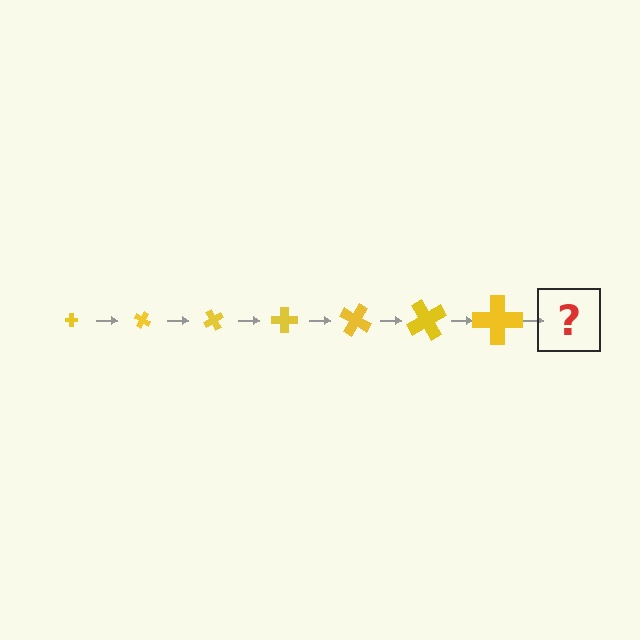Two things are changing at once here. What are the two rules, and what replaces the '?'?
The two rules are that the cross grows larger each step and it rotates 30 degrees each step. The '?' should be a cross, larger than the previous one and rotated 210 degrees from the start.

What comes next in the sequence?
The next element should be a cross, larger than the previous one and rotated 210 degrees from the start.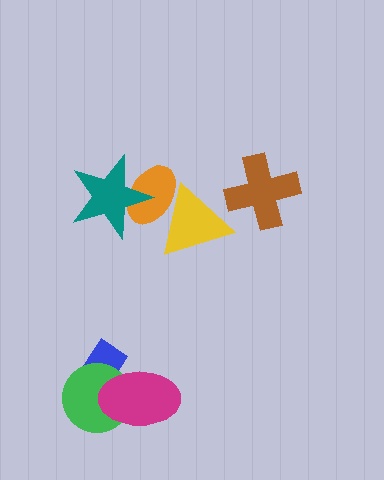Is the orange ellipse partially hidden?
Yes, it is partially covered by another shape.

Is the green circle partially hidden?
Yes, it is partially covered by another shape.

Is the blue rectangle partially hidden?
Yes, it is partially covered by another shape.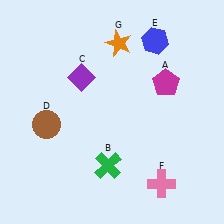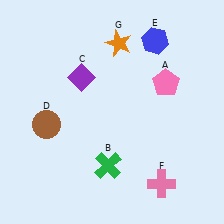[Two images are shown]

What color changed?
The pentagon (A) changed from magenta in Image 1 to pink in Image 2.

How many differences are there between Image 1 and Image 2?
There is 1 difference between the two images.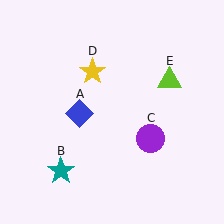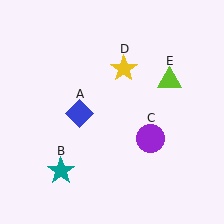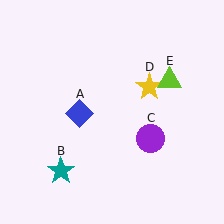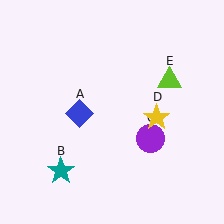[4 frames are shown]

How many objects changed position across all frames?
1 object changed position: yellow star (object D).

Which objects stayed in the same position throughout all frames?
Blue diamond (object A) and teal star (object B) and purple circle (object C) and lime triangle (object E) remained stationary.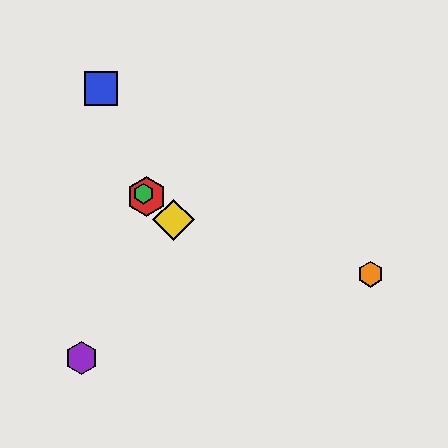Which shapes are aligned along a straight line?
The red hexagon, the green hexagon, the yellow diamond are aligned along a straight line.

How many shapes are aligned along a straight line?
3 shapes (the red hexagon, the green hexagon, the yellow diamond) are aligned along a straight line.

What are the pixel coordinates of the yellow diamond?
The yellow diamond is at (173, 220).